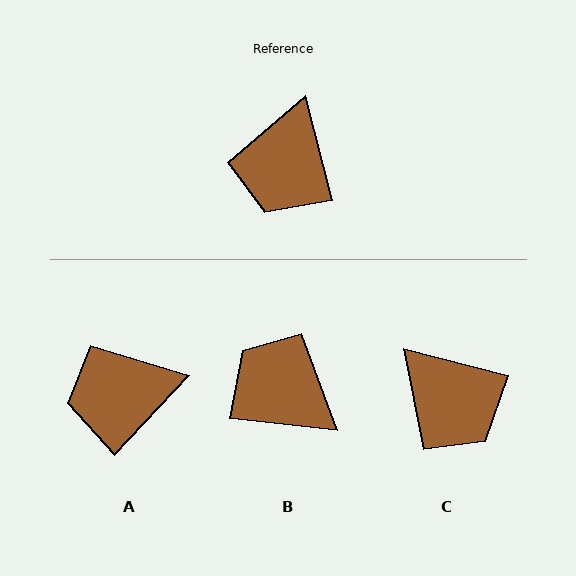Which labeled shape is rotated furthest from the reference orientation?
B, about 110 degrees away.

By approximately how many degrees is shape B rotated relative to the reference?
Approximately 110 degrees clockwise.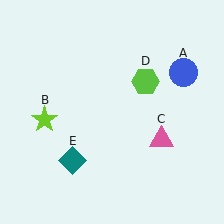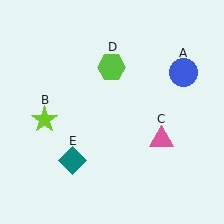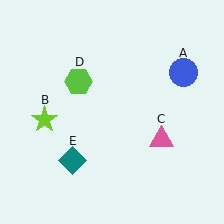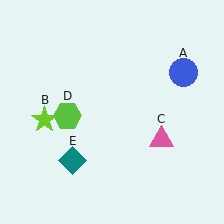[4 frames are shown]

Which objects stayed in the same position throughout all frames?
Blue circle (object A) and lime star (object B) and pink triangle (object C) and teal diamond (object E) remained stationary.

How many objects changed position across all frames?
1 object changed position: lime hexagon (object D).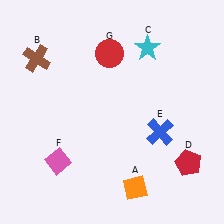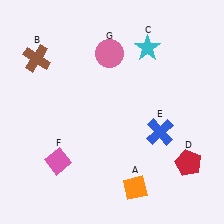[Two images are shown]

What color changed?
The circle (G) changed from red in Image 1 to pink in Image 2.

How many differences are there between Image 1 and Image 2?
There is 1 difference between the two images.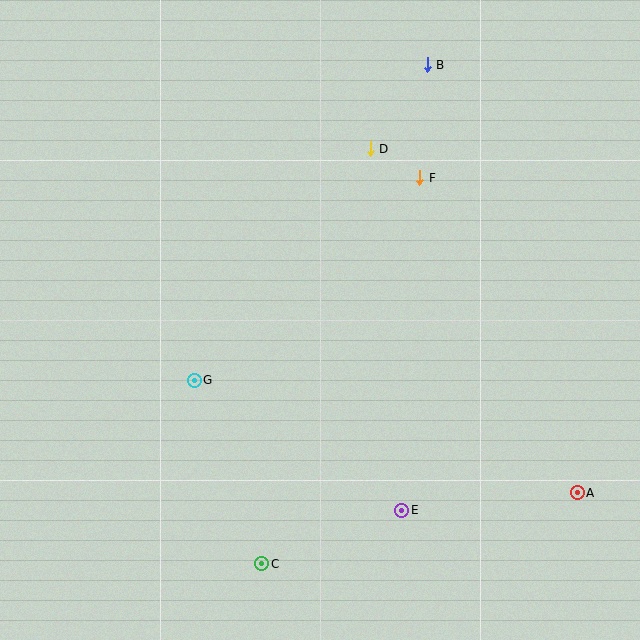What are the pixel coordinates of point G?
Point G is at (194, 380).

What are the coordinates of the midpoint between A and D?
The midpoint between A and D is at (474, 321).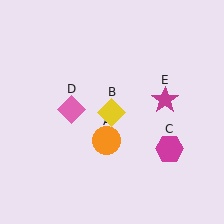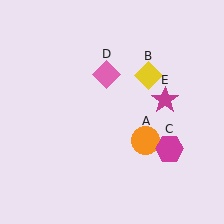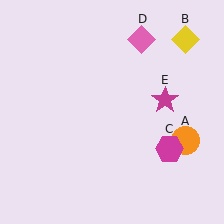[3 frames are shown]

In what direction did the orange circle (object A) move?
The orange circle (object A) moved right.